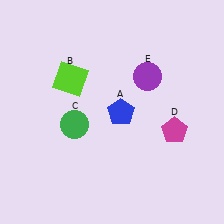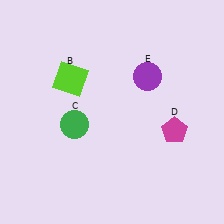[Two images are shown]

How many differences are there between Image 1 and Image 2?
There is 1 difference between the two images.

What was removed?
The blue pentagon (A) was removed in Image 2.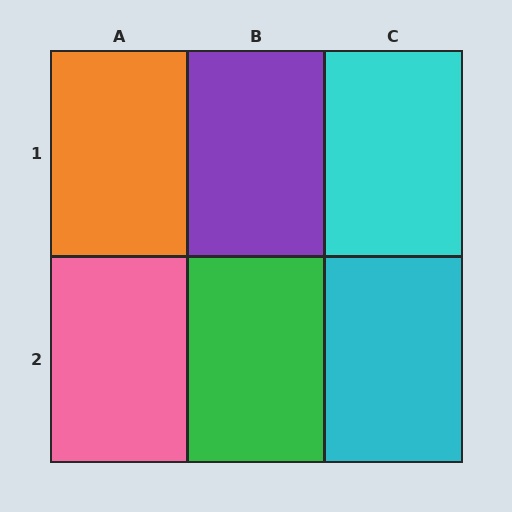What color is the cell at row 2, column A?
Pink.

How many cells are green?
1 cell is green.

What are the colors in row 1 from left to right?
Orange, purple, cyan.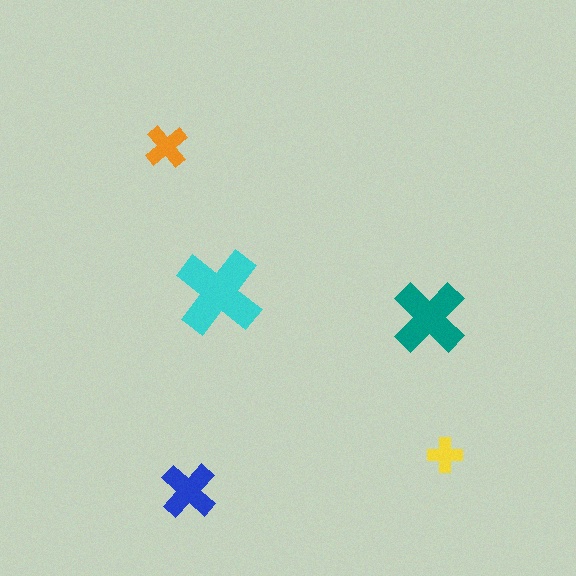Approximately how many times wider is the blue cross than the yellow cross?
About 1.5 times wider.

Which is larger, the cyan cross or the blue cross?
The cyan one.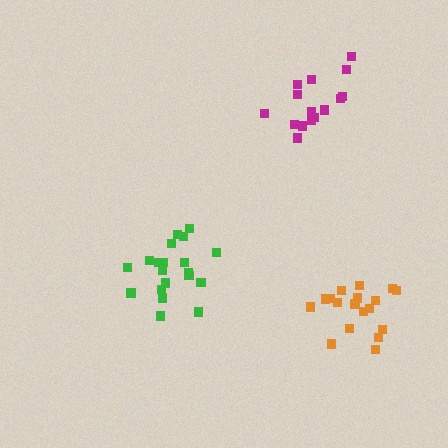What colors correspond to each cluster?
The clusters are colored: green, orange, magenta.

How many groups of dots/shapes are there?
There are 3 groups.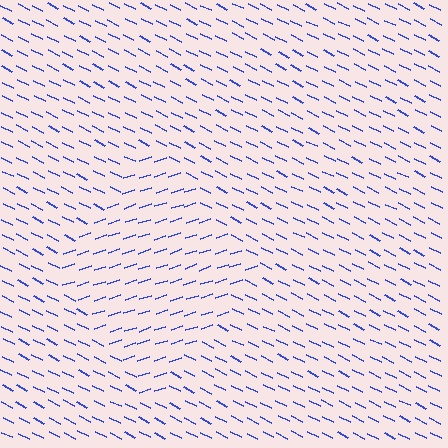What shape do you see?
I see a diamond.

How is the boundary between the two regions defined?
The boundary is defined purely by a change in line orientation (approximately 45 degrees difference). All lines are the same color and thickness.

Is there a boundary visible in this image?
Yes, there is a texture boundary formed by a change in line orientation.